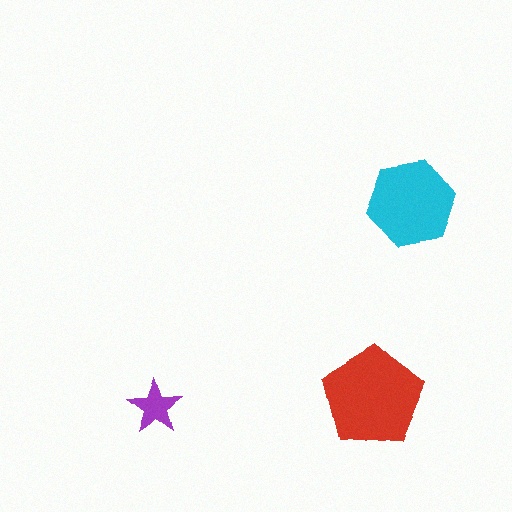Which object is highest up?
The cyan hexagon is topmost.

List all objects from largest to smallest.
The red pentagon, the cyan hexagon, the purple star.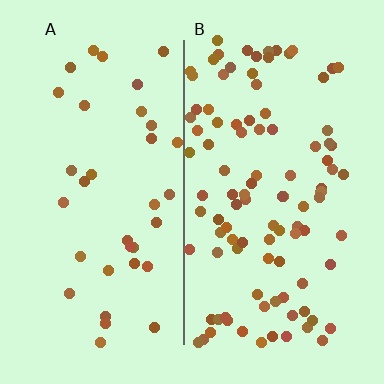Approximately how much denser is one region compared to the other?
Approximately 2.9× — region B over region A.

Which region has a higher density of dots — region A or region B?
B (the right).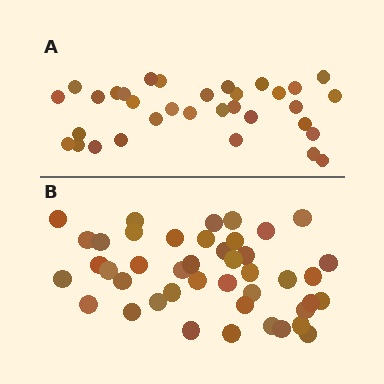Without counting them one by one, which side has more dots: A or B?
Region B (the bottom region) has more dots.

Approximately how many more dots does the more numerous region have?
Region B has roughly 10 or so more dots than region A.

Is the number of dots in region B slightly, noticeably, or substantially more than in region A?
Region B has noticeably more, but not dramatically so. The ratio is roughly 1.3 to 1.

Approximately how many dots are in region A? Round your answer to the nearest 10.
About 30 dots. (The exact count is 33, which rounds to 30.)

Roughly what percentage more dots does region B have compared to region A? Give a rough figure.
About 30% more.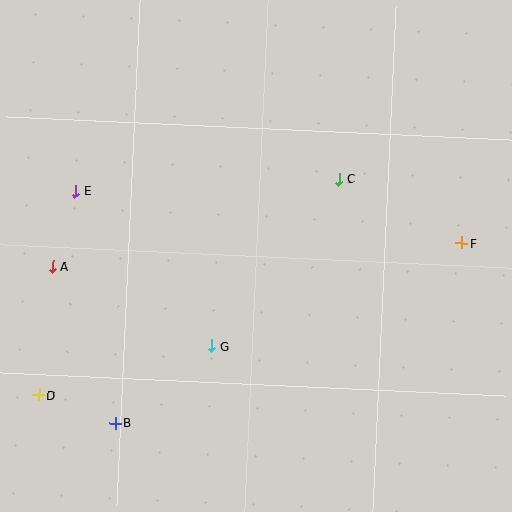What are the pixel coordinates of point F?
Point F is at (462, 243).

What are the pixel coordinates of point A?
Point A is at (53, 266).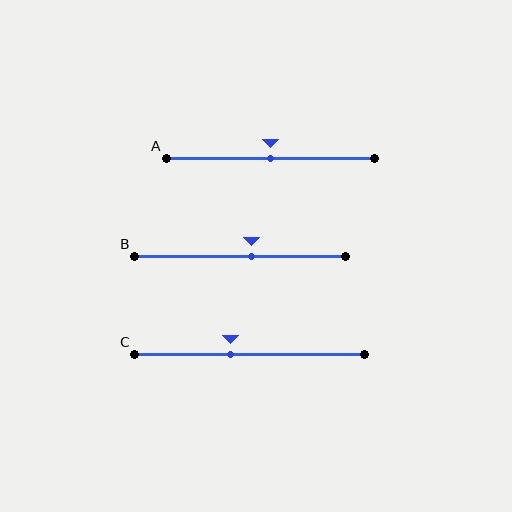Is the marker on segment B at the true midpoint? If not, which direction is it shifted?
No, the marker on segment B is shifted to the right by about 5% of the segment length.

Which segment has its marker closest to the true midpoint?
Segment A has its marker closest to the true midpoint.